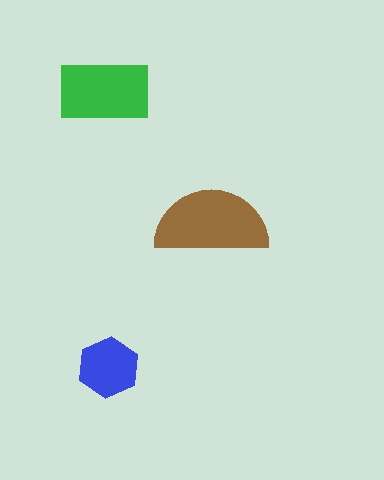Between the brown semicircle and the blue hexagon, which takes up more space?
The brown semicircle.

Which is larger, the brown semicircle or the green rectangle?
The brown semicircle.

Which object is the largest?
The brown semicircle.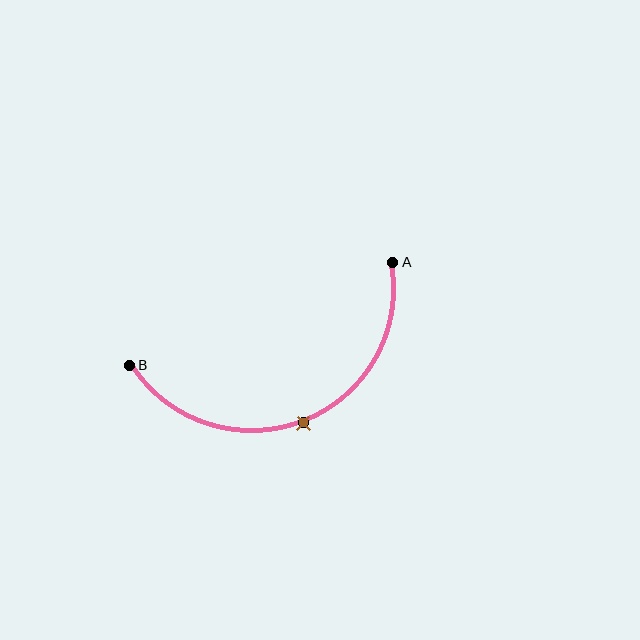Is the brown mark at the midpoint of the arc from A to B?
Yes. The brown mark lies on the arc at equal arc-length from both A and B — it is the arc midpoint.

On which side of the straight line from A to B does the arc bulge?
The arc bulges below the straight line connecting A and B.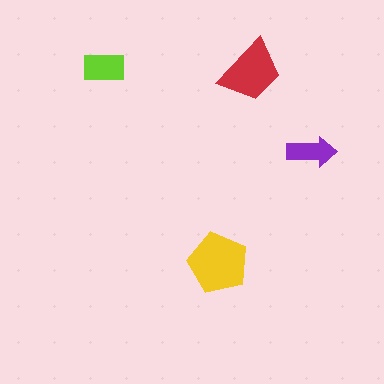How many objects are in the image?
There are 4 objects in the image.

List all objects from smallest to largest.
The purple arrow, the lime rectangle, the red trapezoid, the yellow pentagon.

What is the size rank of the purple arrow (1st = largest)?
4th.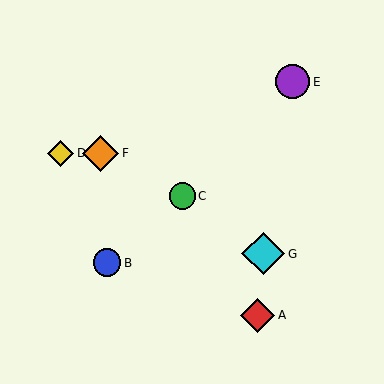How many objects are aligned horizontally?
2 objects (D, F) are aligned horizontally.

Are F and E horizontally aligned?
No, F is at y≈153 and E is at y≈82.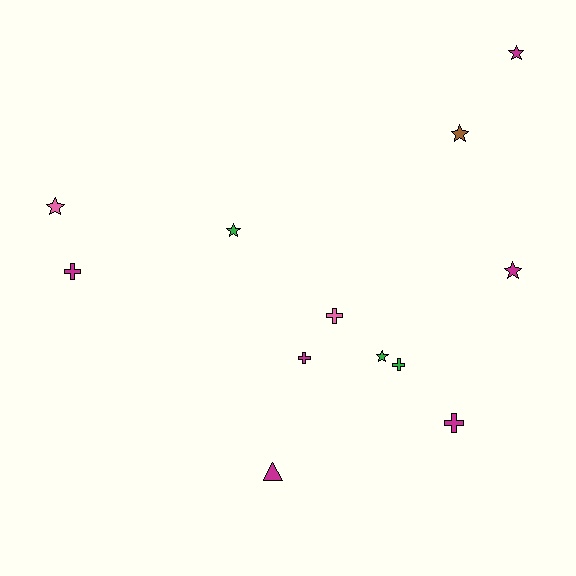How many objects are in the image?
There are 12 objects.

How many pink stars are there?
There is 1 pink star.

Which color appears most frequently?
Magenta, with 6 objects.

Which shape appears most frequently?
Star, with 6 objects.